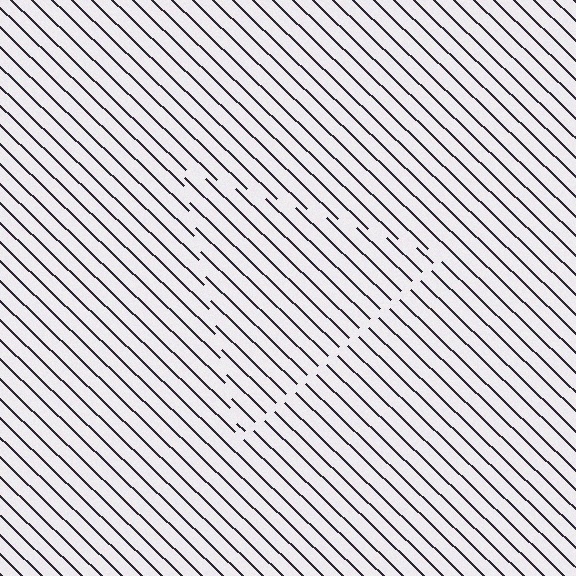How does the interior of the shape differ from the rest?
The interior of the shape contains the same grating, shifted by half a period — the contour is defined by the phase discontinuity where line-ends from the inner and outer gratings abut.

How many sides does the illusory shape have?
3 sides — the line-ends trace a triangle.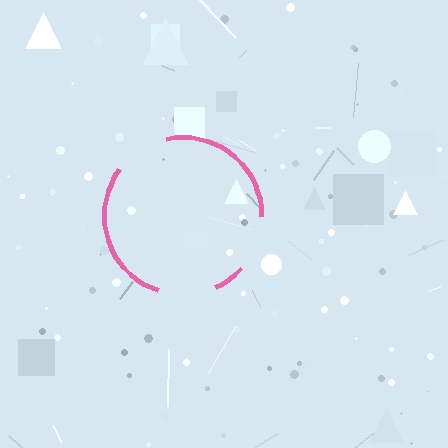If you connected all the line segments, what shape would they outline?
They would outline a circle.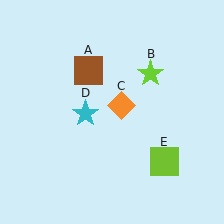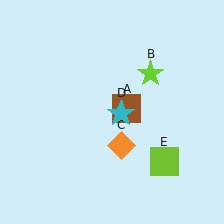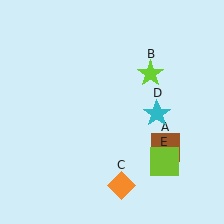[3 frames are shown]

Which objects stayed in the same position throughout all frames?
Lime star (object B) and lime square (object E) remained stationary.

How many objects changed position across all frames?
3 objects changed position: brown square (object A), orange diamond (object C), cyan star (object D).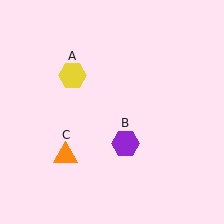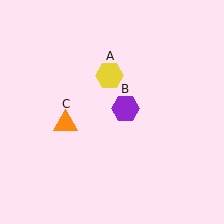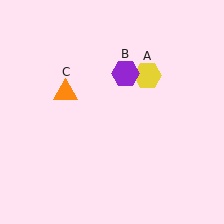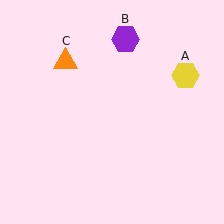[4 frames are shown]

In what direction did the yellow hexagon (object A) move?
The yellow hexagon (object A) moved right.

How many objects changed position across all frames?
3 objects changed position: yellow hexagon (object A), purple hexagon (object B), orange triangle (object C).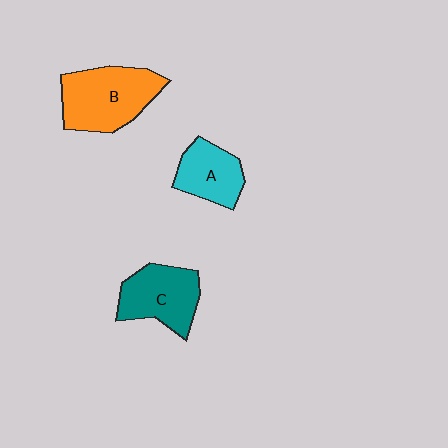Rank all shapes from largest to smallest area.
From largest to smallest: B (orange), C (teal), A (cyan).